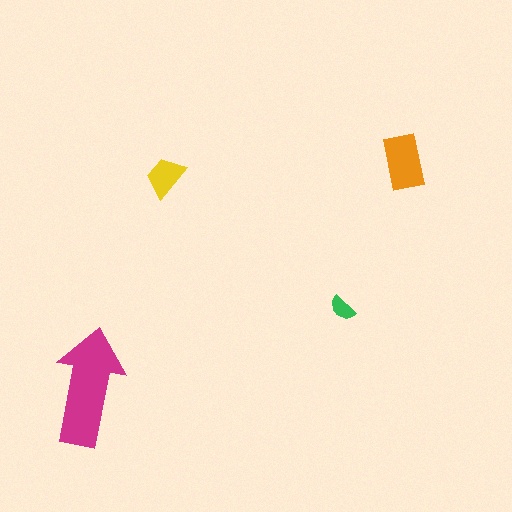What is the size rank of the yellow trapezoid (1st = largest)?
3rd.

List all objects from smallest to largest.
The green semicircle, the yellow trapezoid, the orange rectangle, the magenta arrow.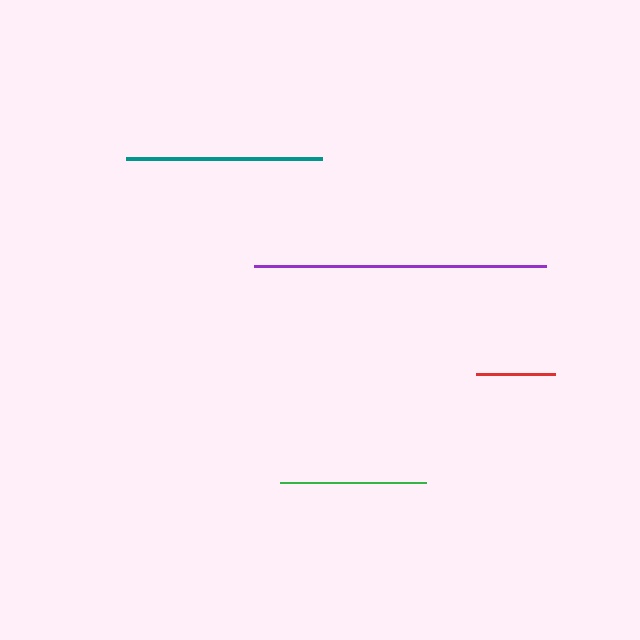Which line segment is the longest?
The purple line is the longest at approximately 291 pixels.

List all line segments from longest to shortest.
From longest to shortest: purple, teal, green, red.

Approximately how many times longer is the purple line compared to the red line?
The purple line is approximately 3.7 times the length of the red line.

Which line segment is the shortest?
The red line is the shortest at approximately 79 pixels.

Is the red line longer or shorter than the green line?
The green line is longer than the red line.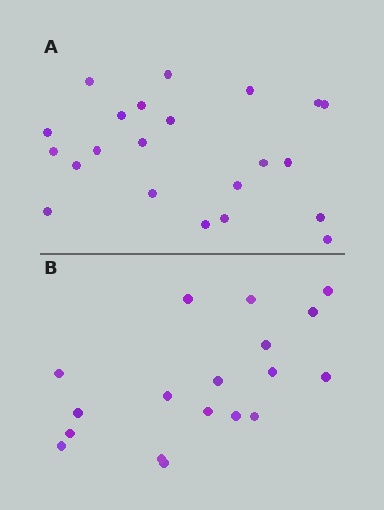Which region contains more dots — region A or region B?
Region A (the top region) has more dots.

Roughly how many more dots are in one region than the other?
Region A has about 4 more dots than region B.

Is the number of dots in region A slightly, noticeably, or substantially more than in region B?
Region A has only slightly more — the two regions are fairly close. The ratio is roughly 1.2 to 1.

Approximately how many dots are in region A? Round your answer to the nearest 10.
About 20 dots. (The exact count is 22, which rounds to 20.)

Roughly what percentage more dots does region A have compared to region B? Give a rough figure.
About 20% more.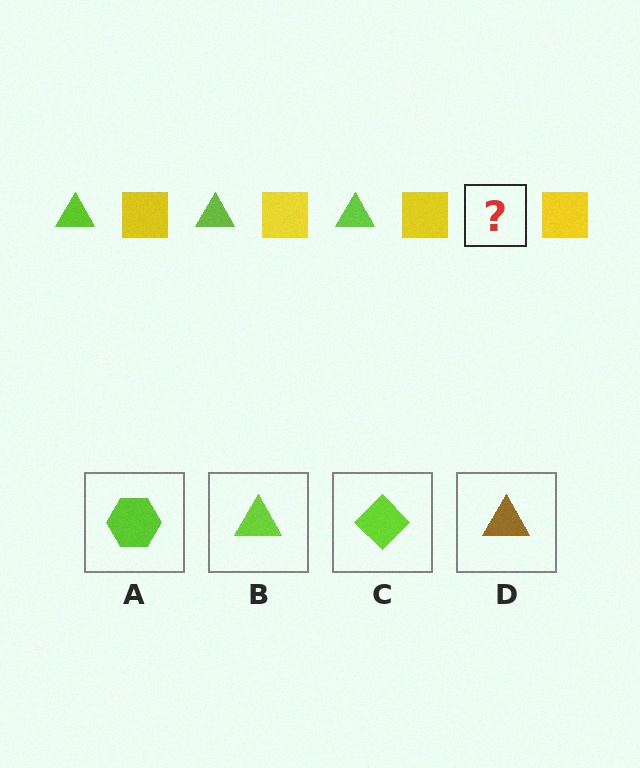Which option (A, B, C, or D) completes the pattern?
B.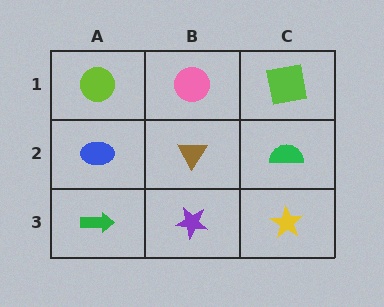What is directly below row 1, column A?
A blue ellipse.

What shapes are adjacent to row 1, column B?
A brown triangle (row 2, column B), a lime circle (row 1, column A), a lime square (row 1, column C).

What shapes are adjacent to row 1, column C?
A green semicircle (row 2, column C), a pink circle (row 1, column B).